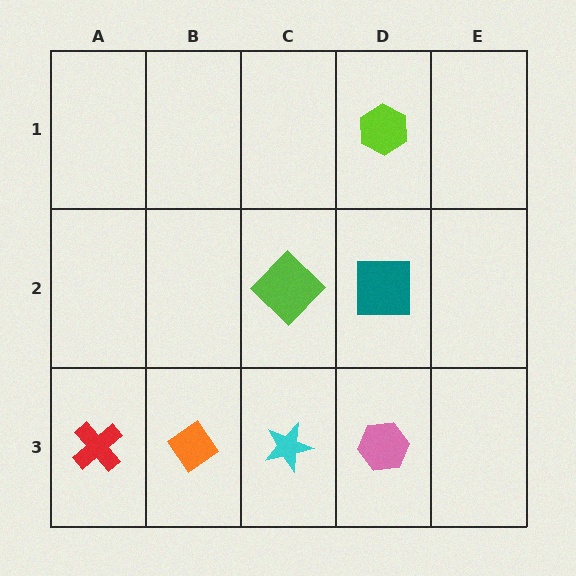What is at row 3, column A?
A red cross.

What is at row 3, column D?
A pink hexagon.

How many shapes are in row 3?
4 shapes.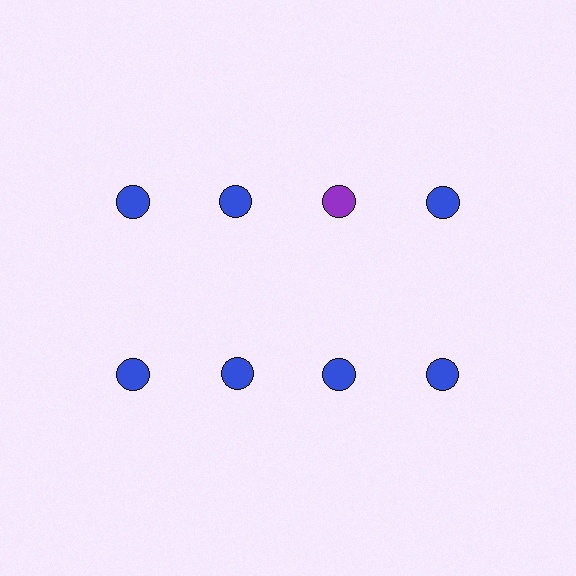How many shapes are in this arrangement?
There are 8 shapes arranged in a grid pattern.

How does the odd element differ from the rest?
It has a different color: purple instead of blue.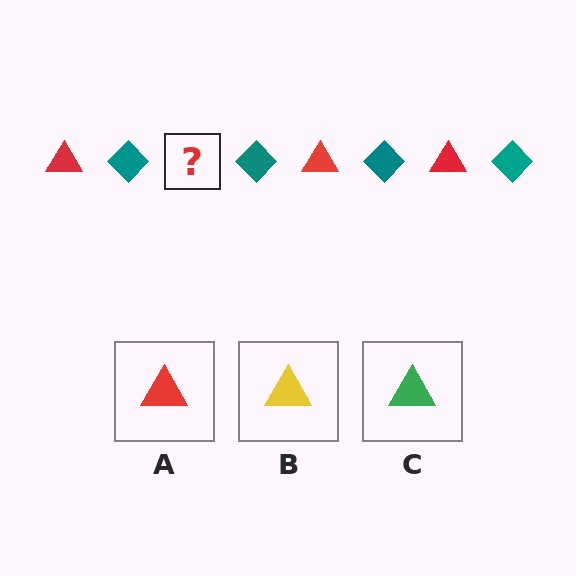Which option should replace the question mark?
Option A.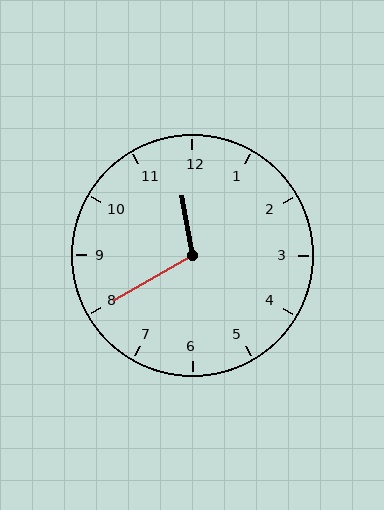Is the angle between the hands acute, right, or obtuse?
It is obtuse.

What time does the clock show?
11:40.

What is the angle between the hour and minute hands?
Approximately 110 degrees.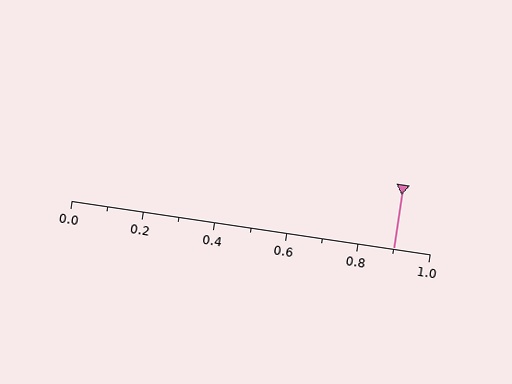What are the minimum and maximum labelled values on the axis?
The axis runs from 0.0 to 1.0.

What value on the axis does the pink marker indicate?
The marker indicates approximately 0.9.